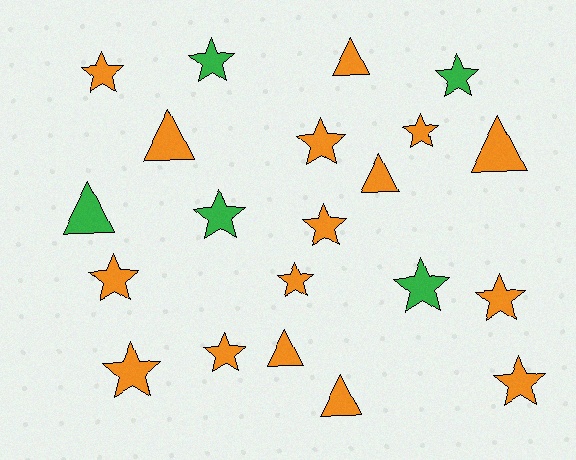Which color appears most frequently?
Orange, with 16 objects.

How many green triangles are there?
There is 1 green triangle.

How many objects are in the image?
There are 21 objects.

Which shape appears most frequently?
Star, with 14 objects.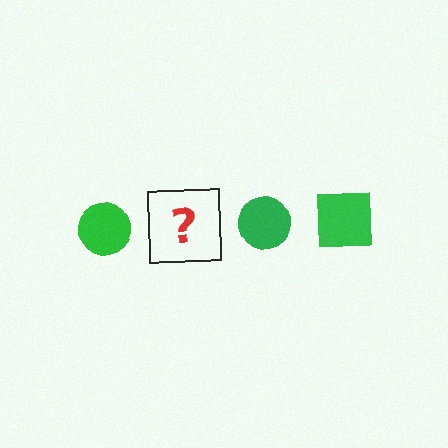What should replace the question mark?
The question mark should be replaced with a green square.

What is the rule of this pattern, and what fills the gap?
The rule is that the pattern cycles through circle, square shapes in green. The gap should be filled with a green square.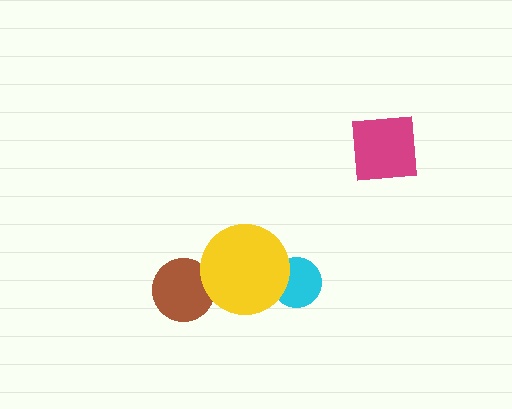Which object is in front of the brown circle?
The yellow circle is in front of the brown circle.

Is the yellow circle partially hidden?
No, no other shape covers it.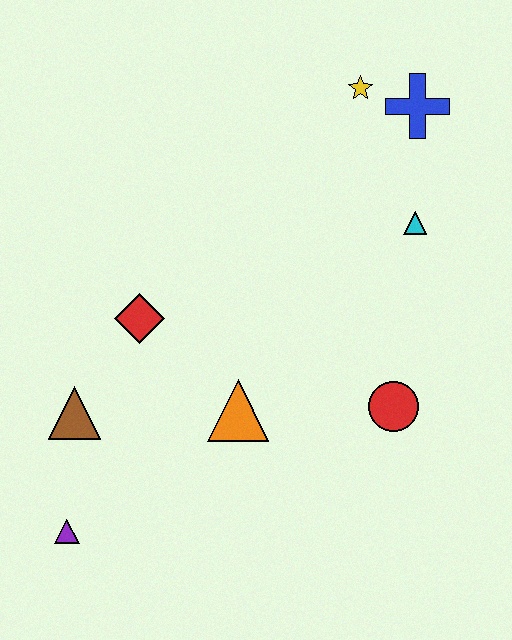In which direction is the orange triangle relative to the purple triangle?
The orange triangle is to the right of the purple triangle.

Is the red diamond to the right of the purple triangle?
Yes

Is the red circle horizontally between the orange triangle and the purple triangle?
No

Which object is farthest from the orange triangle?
The blue cross is farthest from the orange triangle.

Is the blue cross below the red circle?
No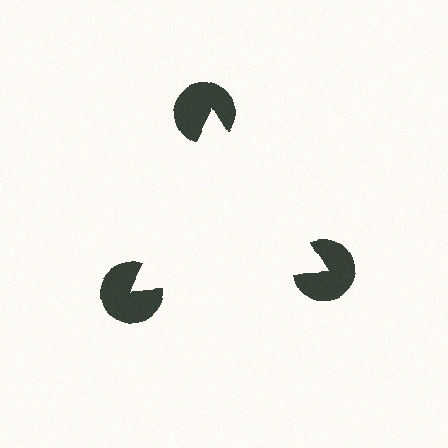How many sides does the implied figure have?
3 sides.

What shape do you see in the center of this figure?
An illusory triangle — its edges are inferred from the aligned wedge cuts in the pac-man discs, not physically drawn.